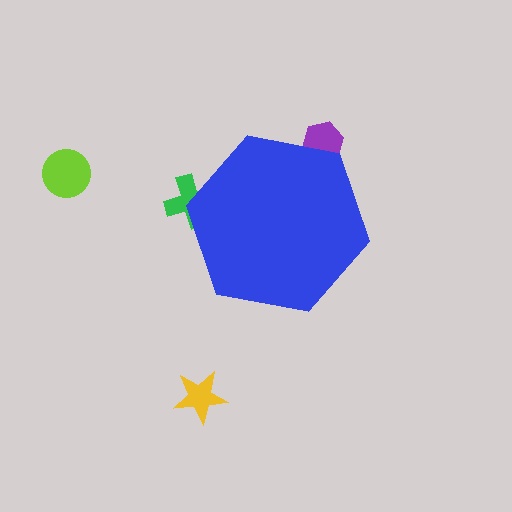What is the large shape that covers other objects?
A blue hexagon.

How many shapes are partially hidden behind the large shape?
2 shapes are partially hidden.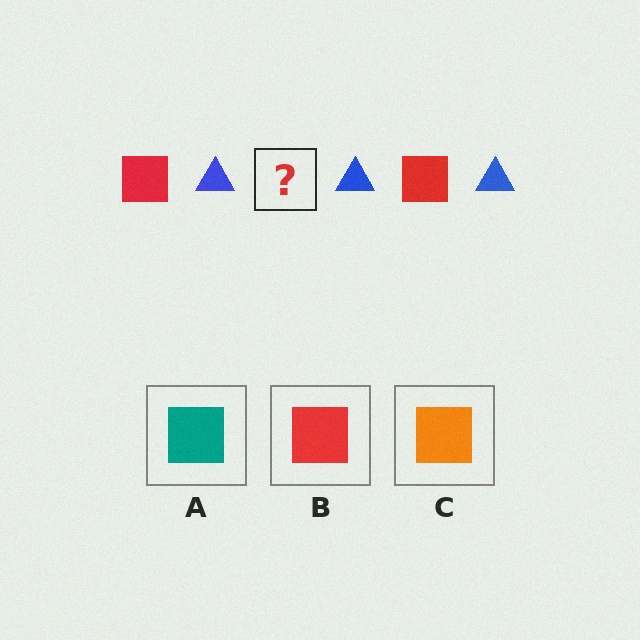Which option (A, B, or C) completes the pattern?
B.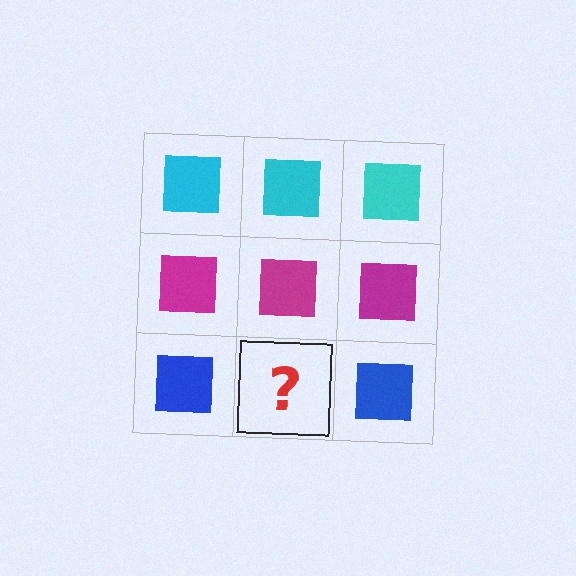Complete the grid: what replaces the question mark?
The question mark should be replaced with a blue square.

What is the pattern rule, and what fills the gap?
The rule is that each row has a consistent color. The gap should be filled with a blue square.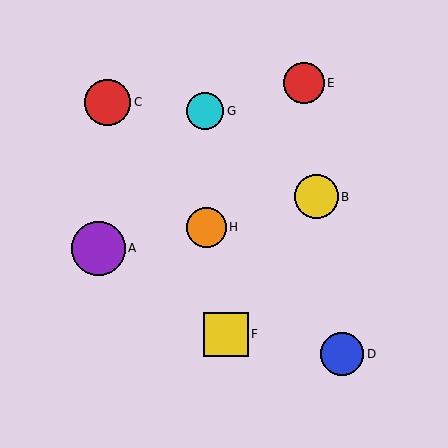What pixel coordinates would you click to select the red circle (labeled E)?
Click at (304, 83) to select the red circle E.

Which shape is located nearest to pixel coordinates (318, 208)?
The yellow circle (labeled B) at (317, 197) is nearest to that location.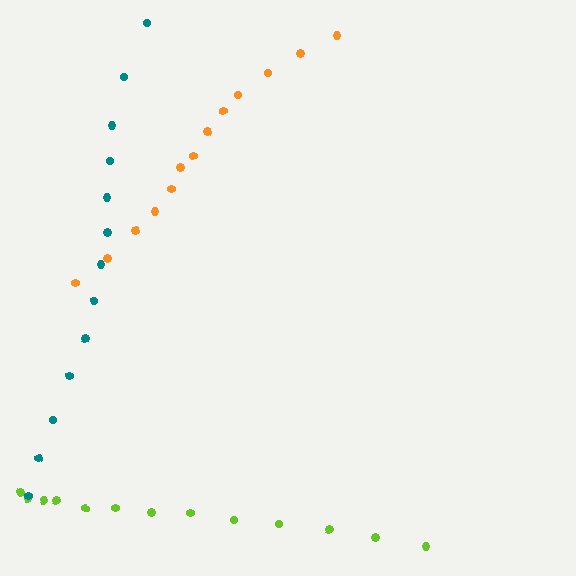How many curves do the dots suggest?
There are 3 distinct paths.